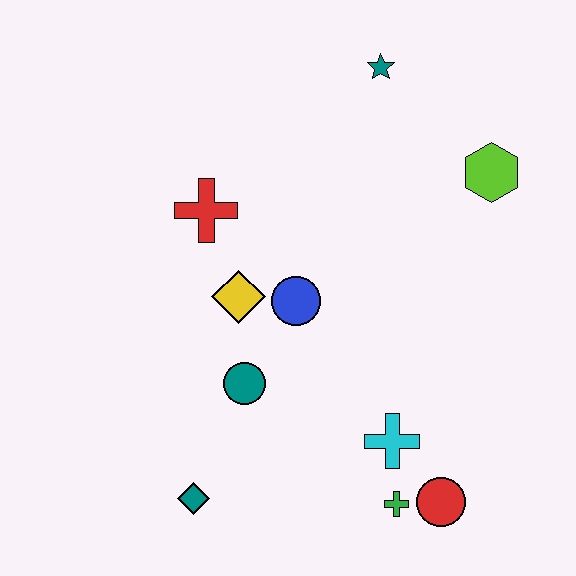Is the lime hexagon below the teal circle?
No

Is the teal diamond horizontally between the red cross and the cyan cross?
No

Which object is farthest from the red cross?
The red circle is farthest from the red cross.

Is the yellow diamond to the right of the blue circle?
No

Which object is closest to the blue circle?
The yellow diamond is closest to the blue circle.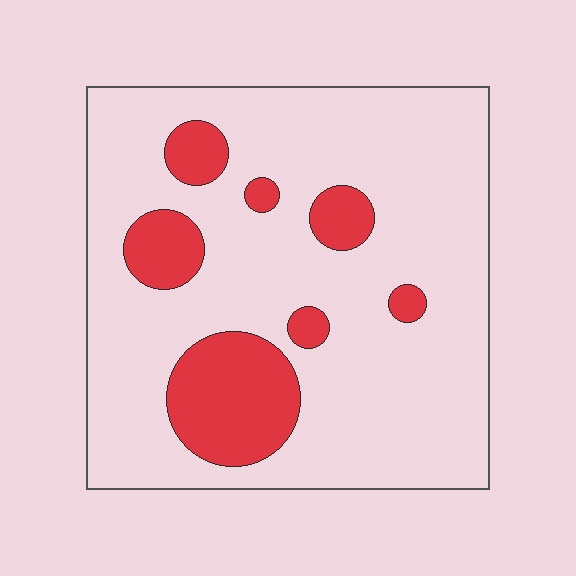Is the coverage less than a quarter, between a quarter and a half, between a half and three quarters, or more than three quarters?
Less than a quarter.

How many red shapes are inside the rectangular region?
7.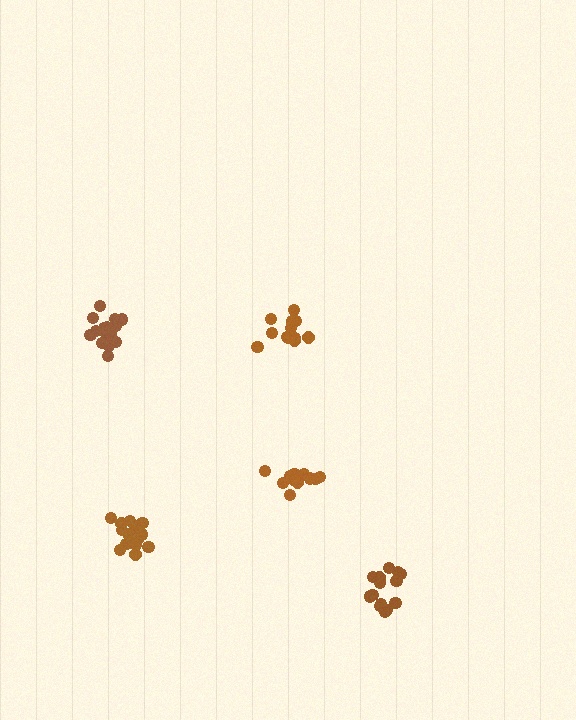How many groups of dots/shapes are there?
There are 5 groups.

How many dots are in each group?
Group 1: 12 dots, Group 2: 12 dots, Group 3: 15 dots, Group 4: 18 dots, Group 5: 17 dots (74 total).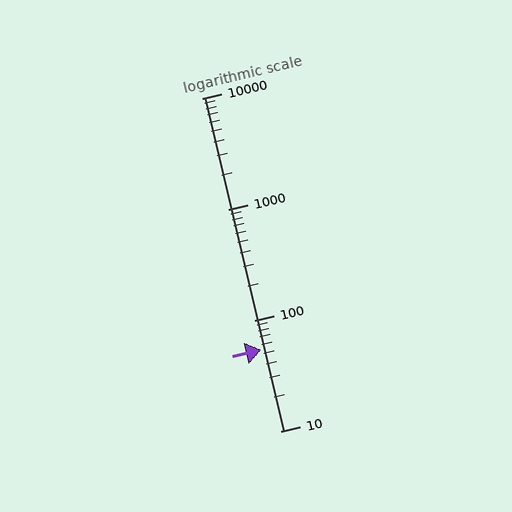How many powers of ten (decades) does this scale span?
The scale spans 3 decades, from 10 to 10000.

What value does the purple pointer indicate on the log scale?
The pointer indicates approximately 54.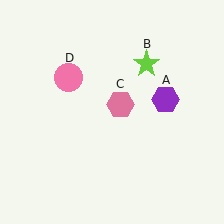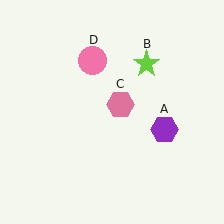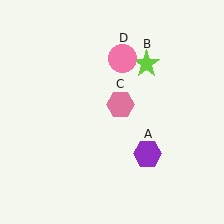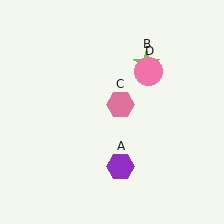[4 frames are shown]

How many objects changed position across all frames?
2 objects changed position: purple hexagon (object A), pink circle (object D).